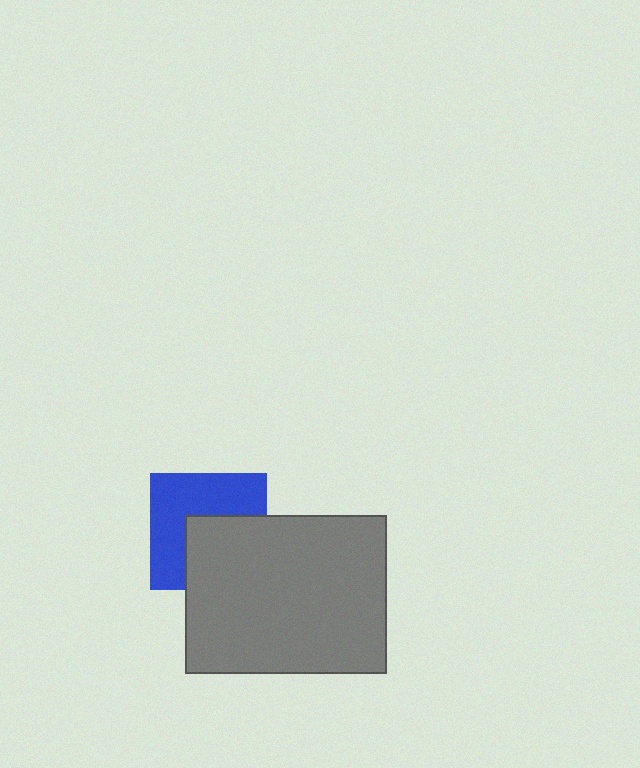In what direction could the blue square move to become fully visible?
The blue square could move toward the upper-left. That would shift it out from behind the gray rectangle entirely.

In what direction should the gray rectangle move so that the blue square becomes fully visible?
The gray rectangle should move toward the lower-right. That is the shortest direction to clear the overlap and leave the blue square fully visible.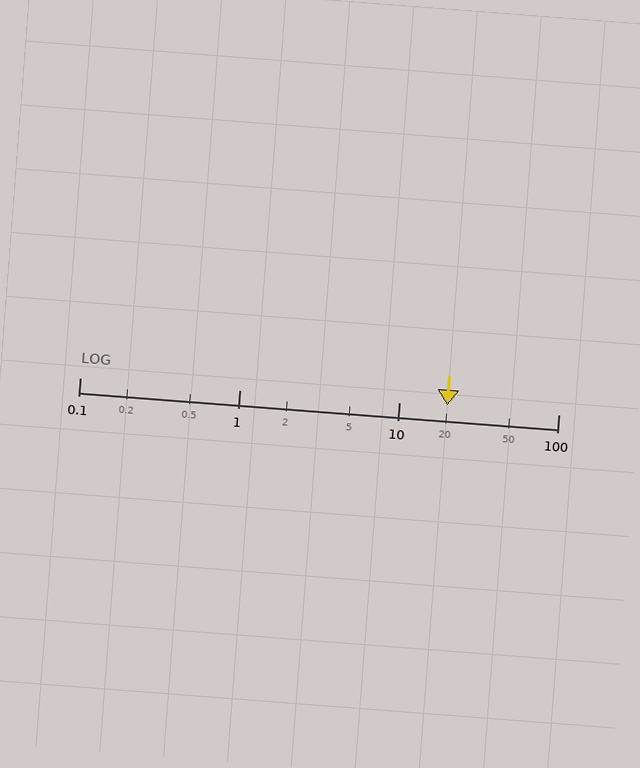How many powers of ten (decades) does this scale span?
The scale spans 3 decades, from 0.1 to 100.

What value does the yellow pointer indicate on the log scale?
The pointer indicates approximately 20.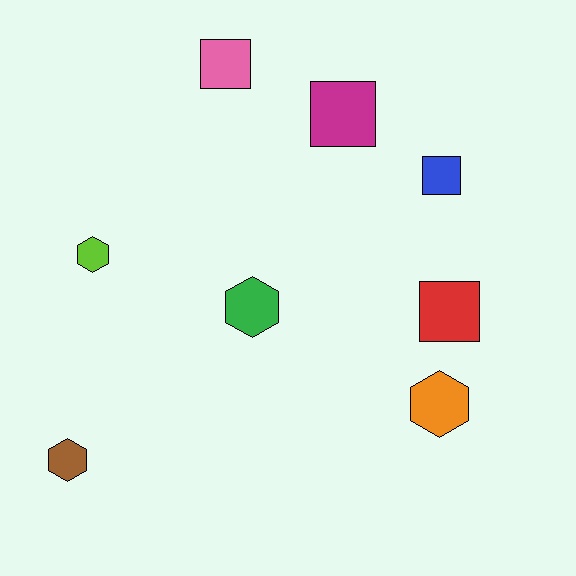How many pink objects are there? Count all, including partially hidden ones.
There is 1 pink object.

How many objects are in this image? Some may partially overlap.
There are 8 objects.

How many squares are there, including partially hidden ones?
There are 4 squares.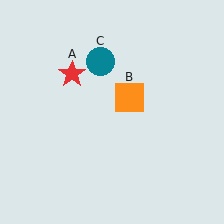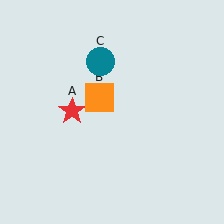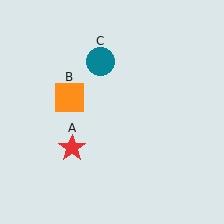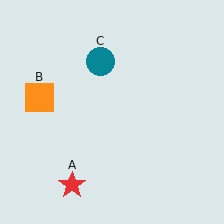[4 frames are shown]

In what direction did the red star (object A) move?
The red star (object A) moved down.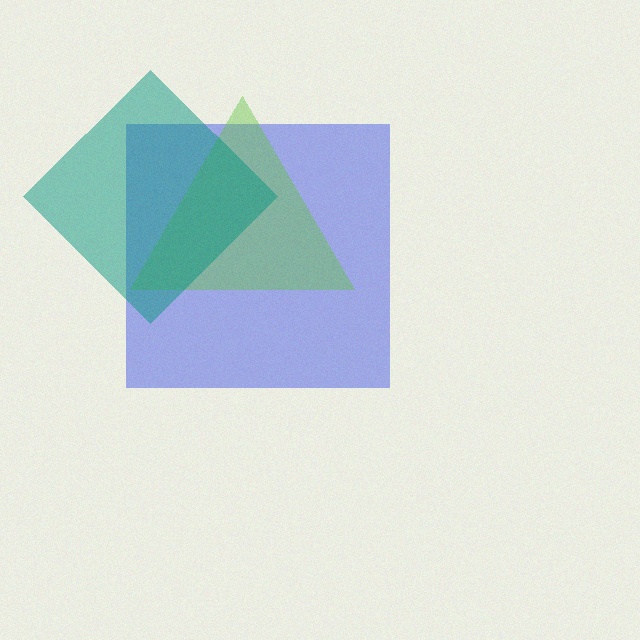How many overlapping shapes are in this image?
There are 3 overlapping shapes in the image.